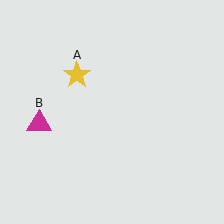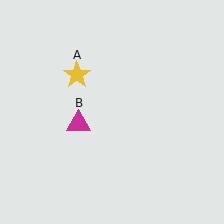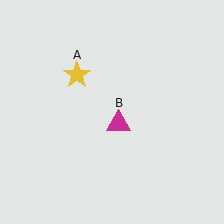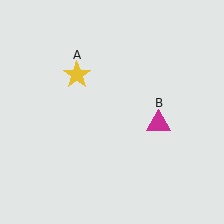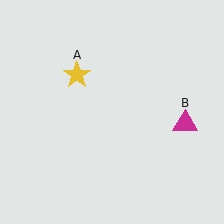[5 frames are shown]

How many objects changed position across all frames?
1 object changed position: magenta triangle (object B).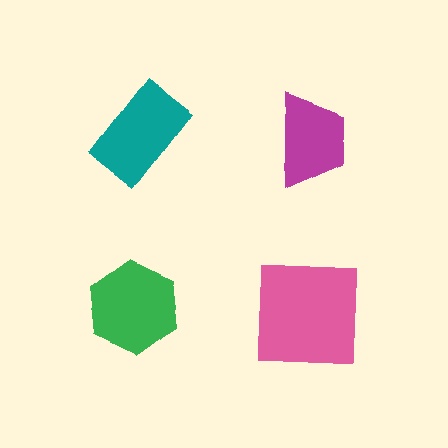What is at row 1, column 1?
A teal rectangle.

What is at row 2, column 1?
A green hexagon.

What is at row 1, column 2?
A magenta trapezoid.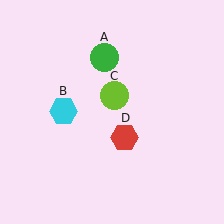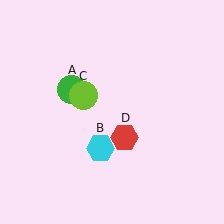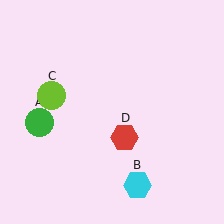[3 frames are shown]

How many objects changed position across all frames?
3 objects changed position: green circle (object A), cyan hexagon (object B), lime circle (object C).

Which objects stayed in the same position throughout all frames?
Red hexagon (object D) remained stationary.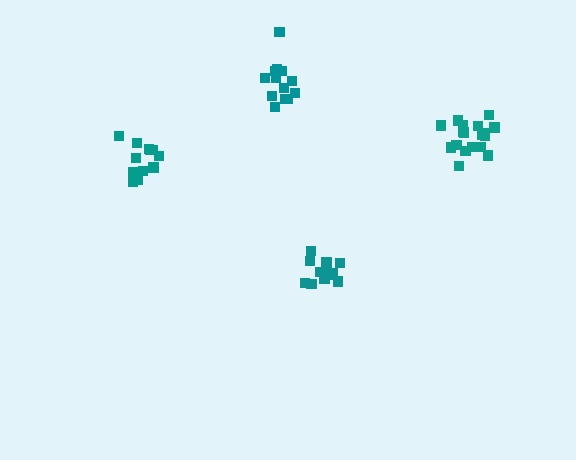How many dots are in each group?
Group 1: 13 dots, Group 2: 13 dots, Group 3: 12 dots, Group 4: 18 dots (56 total).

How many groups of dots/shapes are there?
There are 4 groups.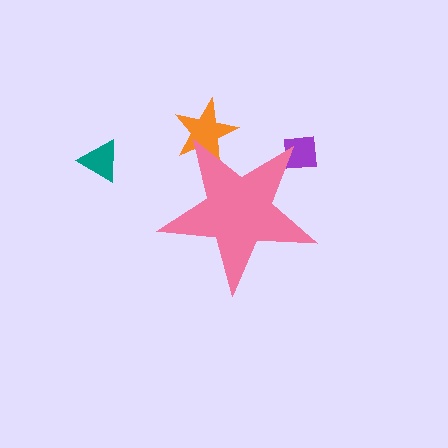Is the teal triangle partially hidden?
No, the teal triangle is fully visible.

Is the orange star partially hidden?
Yes, the orange star is partially hidden behind the pink star.